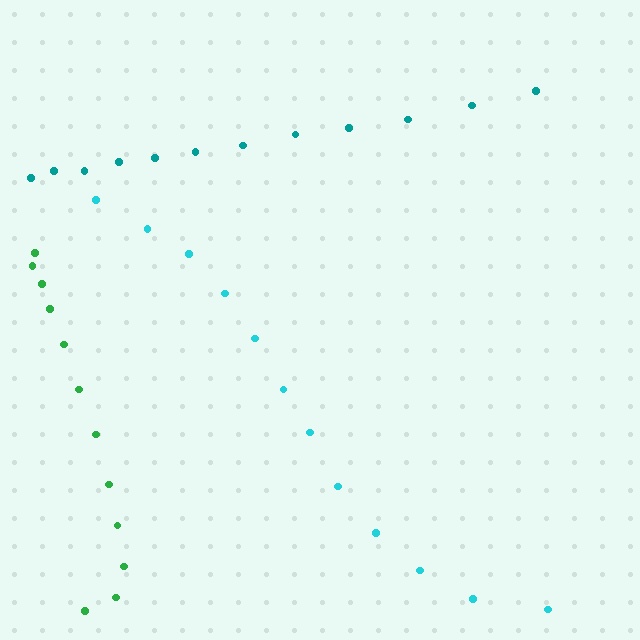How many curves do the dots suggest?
There are 3 distinct paths.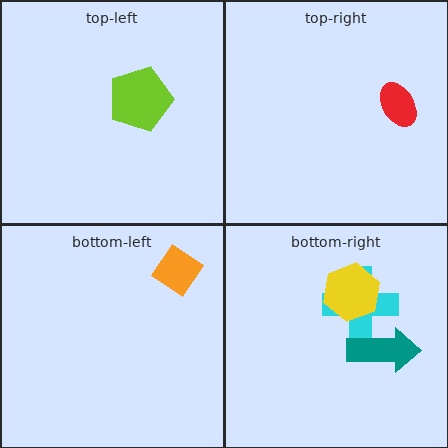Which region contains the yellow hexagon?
The bottom-right region.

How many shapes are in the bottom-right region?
3.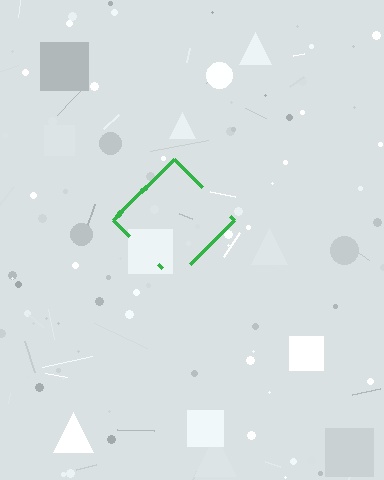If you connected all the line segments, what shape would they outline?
They would outline a diamond.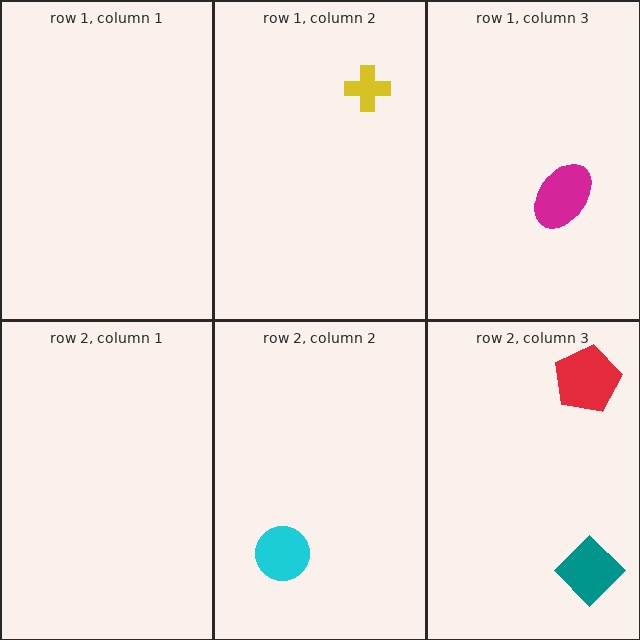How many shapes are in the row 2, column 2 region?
1.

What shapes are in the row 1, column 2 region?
The yellow cross.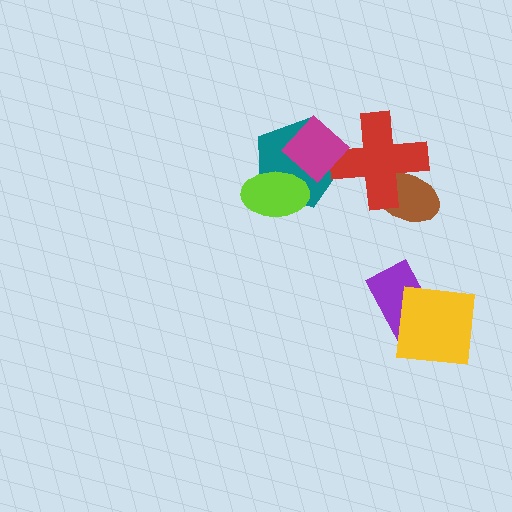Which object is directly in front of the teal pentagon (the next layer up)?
The lime ellipse is directly in front of the teal pentagon.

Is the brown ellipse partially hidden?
Yes, it is partially covered by another shape.